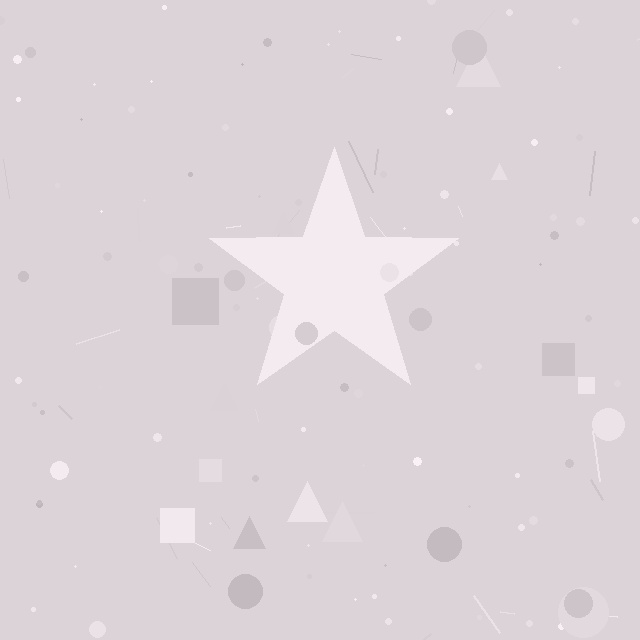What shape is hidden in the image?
A star is hidden in the image.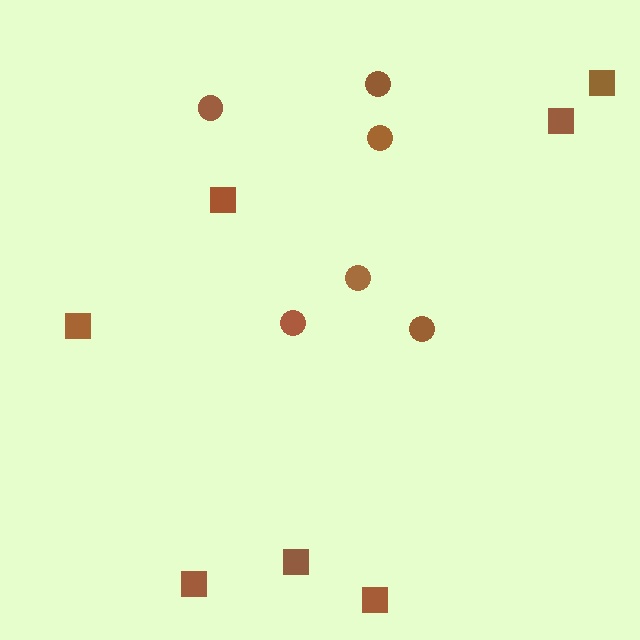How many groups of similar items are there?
There are 2 groups: one group of squares (7) and one group of circles (6).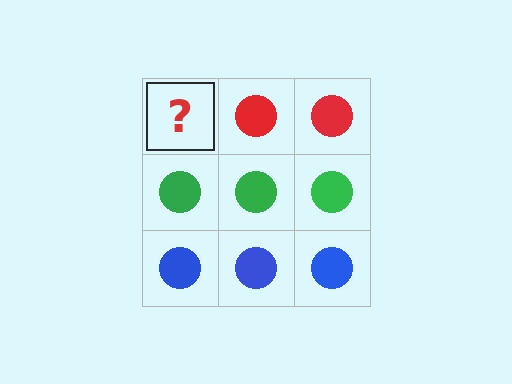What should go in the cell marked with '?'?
The missing cell should contain a red circle.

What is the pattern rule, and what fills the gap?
The rule is that each row has a consistent color. The gap should be filled with a red circle.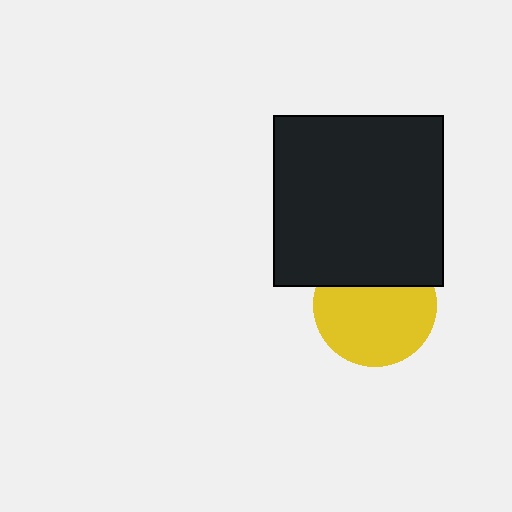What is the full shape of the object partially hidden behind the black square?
The partially hidden object is a yellow circle.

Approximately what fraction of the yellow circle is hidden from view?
Roughly 32% of the yellow circle is hidden behind the black square.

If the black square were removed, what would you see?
You would see the complete yellow circle.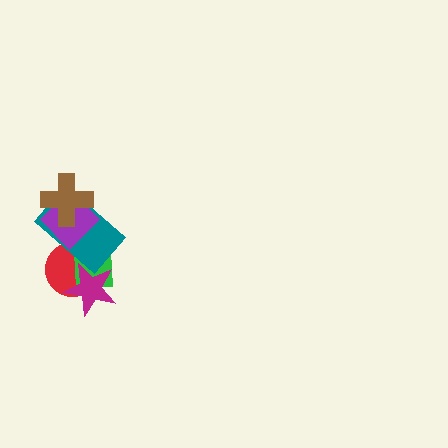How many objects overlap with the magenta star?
3 objects overlap with the magenta star.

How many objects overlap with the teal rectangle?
5 objects overlap with the teal rectangle.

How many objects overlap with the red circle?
4 objects overlap with the red circle.